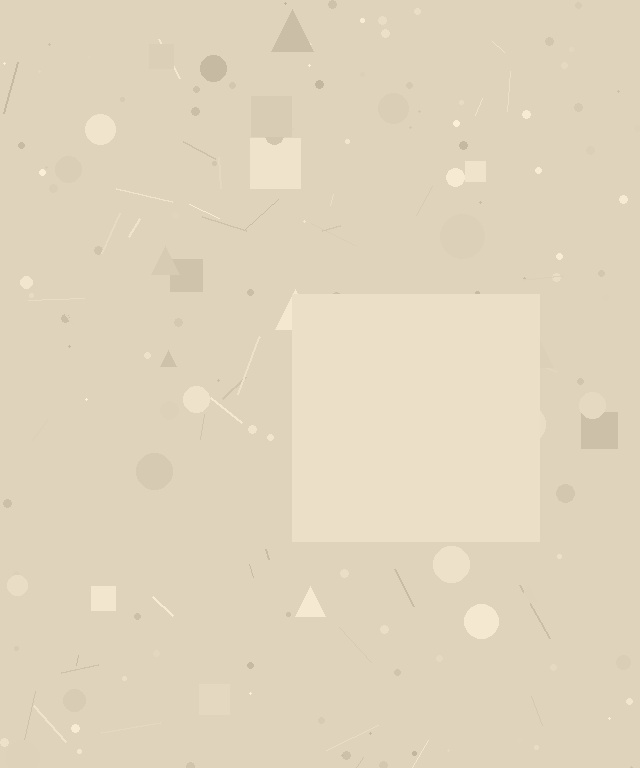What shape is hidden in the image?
A square is hidden in the image.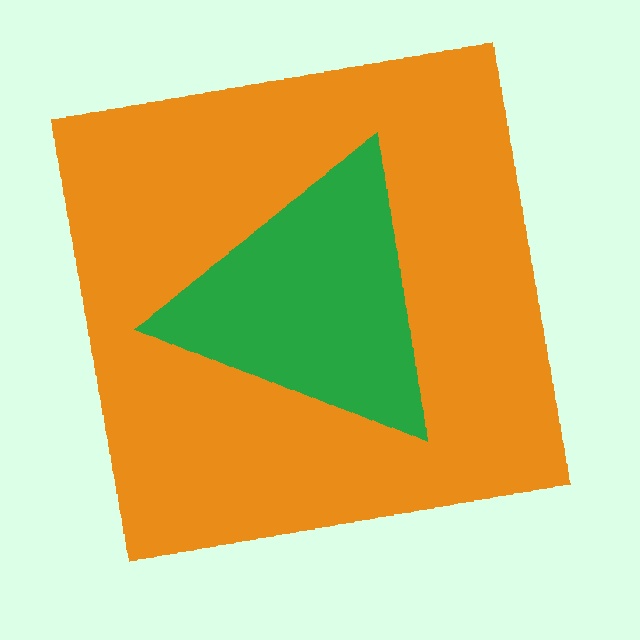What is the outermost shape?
The orange square.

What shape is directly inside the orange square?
The green triangle.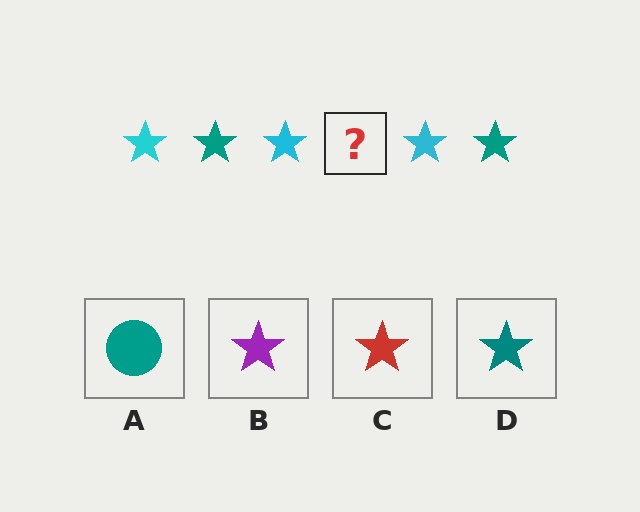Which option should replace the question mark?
Option D.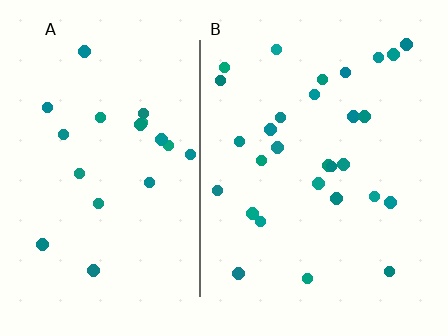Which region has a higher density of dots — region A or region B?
B (the right).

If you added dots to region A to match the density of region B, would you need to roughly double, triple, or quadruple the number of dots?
Approximately double.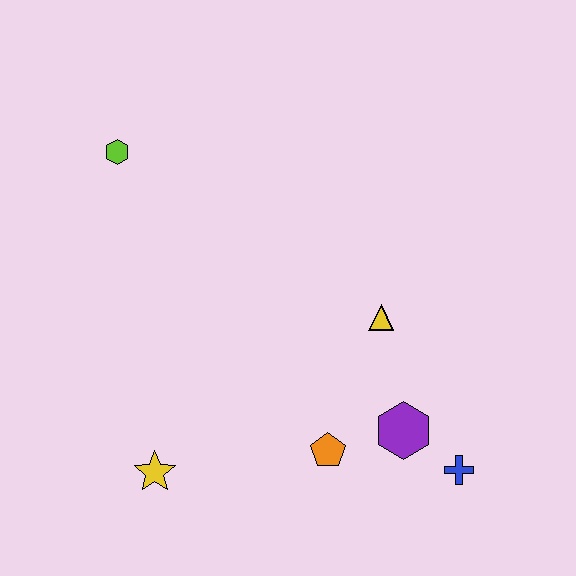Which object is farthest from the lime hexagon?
The blue cross is farthest from the lime hexagon.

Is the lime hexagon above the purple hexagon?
Yes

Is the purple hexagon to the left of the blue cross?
Yes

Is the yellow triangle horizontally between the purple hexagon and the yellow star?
Yes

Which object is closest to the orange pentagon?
The purple hexagon is closest to the orange pentagon.